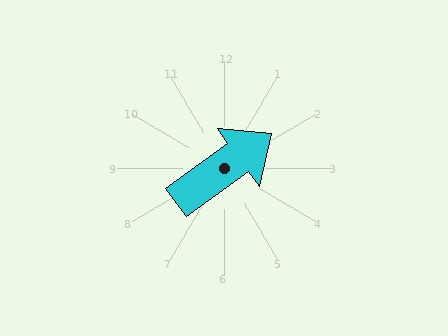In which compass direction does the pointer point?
Northeast.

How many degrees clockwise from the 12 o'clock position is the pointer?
Approximately 54 degrees.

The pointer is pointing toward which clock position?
Roughly 2 o'clock.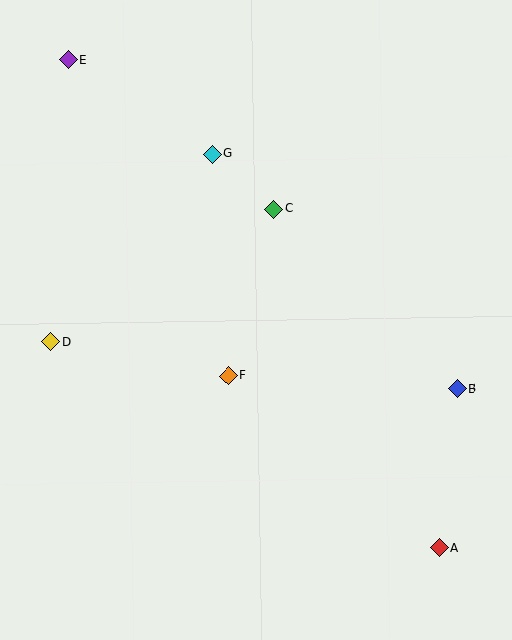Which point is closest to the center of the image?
Point F at (228, 375) is closest to the center.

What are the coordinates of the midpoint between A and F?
The midpoint between A and F is at (334, 462).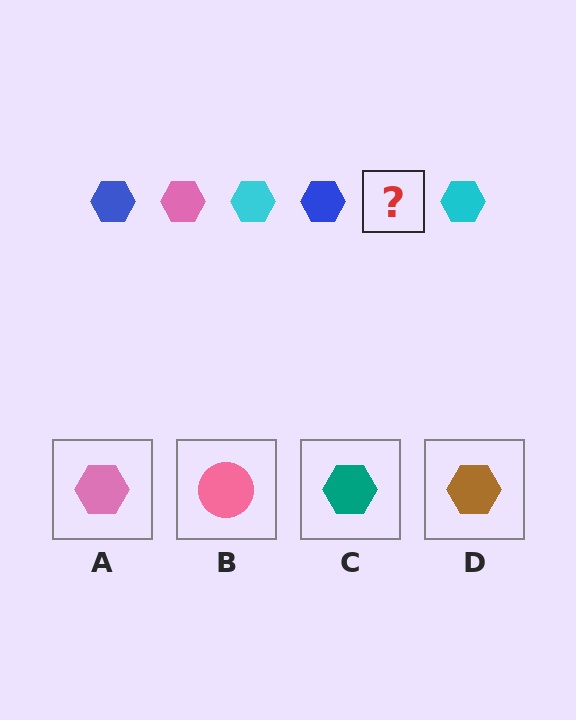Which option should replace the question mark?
Option A.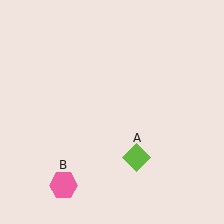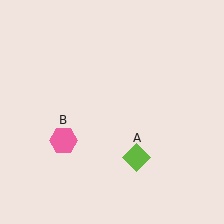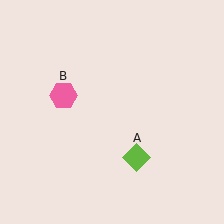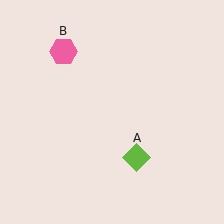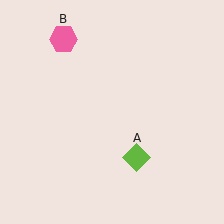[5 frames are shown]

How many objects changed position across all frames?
1 object changed position: pink hexagon (object B).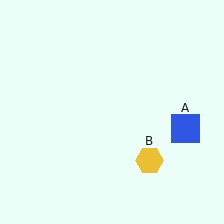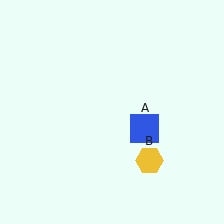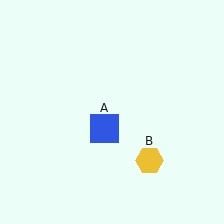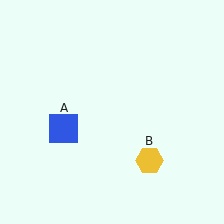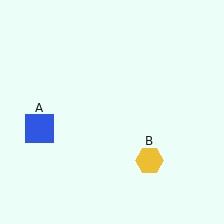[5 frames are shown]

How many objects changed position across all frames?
1 object changed position: blue square (object A).